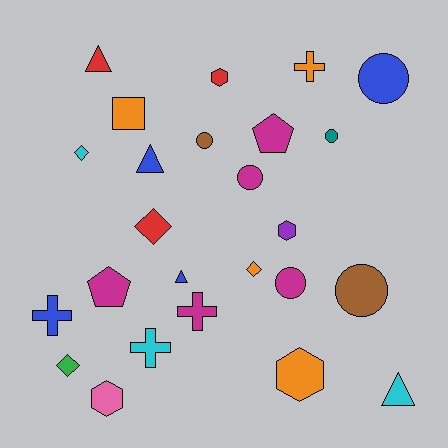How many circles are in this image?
There are 6 circles.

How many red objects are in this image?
There are 3 red objects.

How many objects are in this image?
There are 25 objects.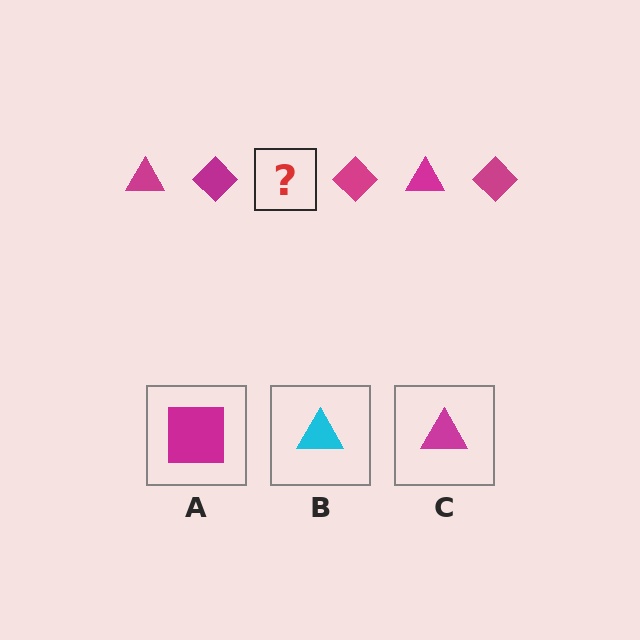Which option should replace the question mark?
Option C.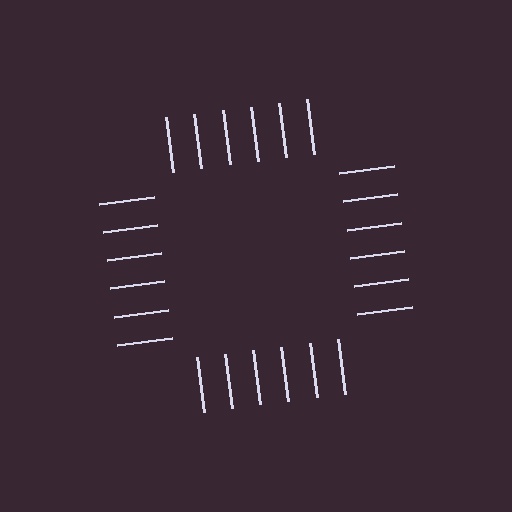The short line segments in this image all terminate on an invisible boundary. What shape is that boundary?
An illusory square — the line segments terminate on its edges but no continuous stroke is drawn.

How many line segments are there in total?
24 — 6 along each of the 4 edges.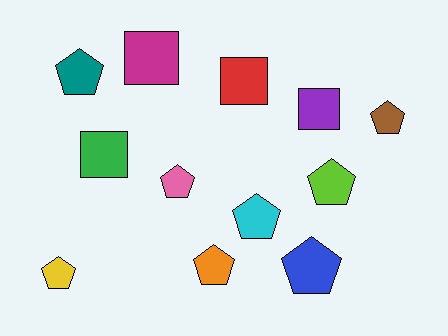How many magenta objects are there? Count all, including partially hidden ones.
There is 1 magenta object.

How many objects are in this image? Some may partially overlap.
There are 12 objects.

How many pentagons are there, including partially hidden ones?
There are 8 pentagons.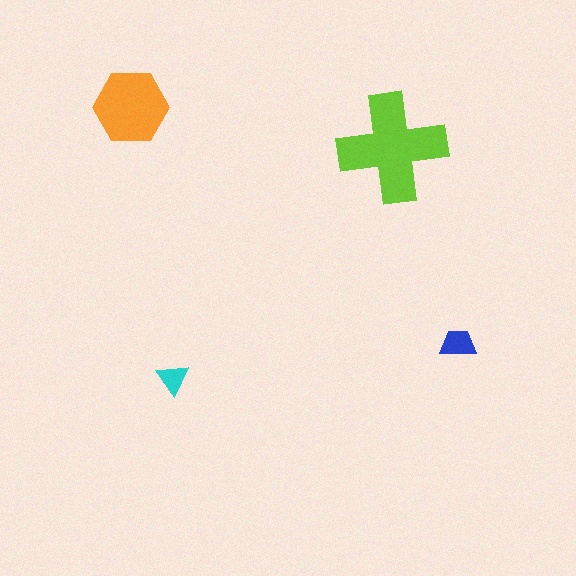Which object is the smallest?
The cyan triangle.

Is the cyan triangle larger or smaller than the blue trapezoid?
Smaller.